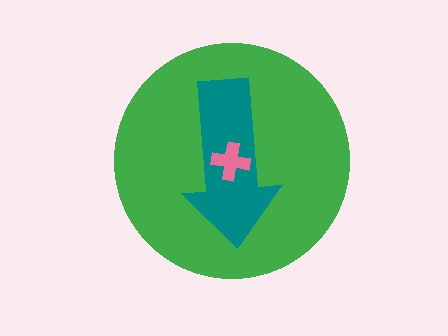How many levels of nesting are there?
3.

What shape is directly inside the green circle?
The teal arrow.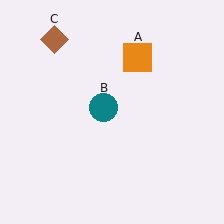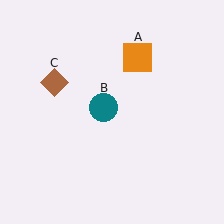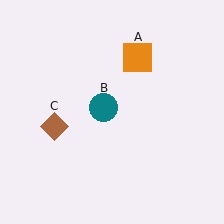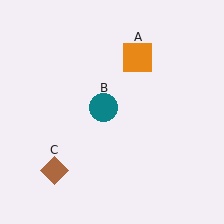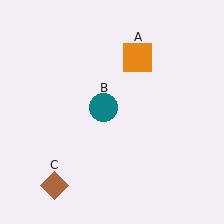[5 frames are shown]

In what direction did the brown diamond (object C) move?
The brown diamond (object C) moved down.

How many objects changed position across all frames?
1 object changed position: brown diamond (object C).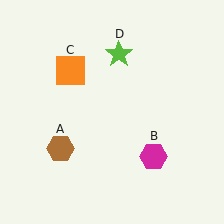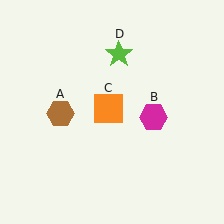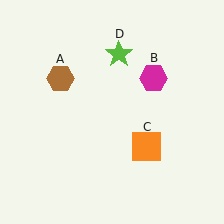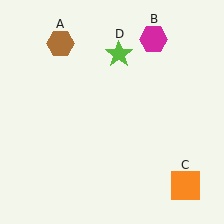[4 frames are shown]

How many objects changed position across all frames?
3 objects changed position: brown hexagon (object A), magenta hexagon (object B), orange square (object C).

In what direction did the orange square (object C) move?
The orange square (object C) moved down and to the right.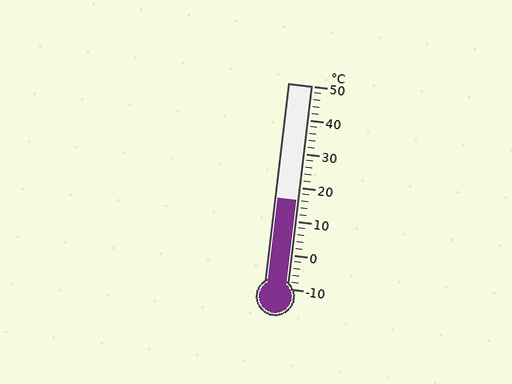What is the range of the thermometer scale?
The thermometer scale ranges from -10°C to 50°C.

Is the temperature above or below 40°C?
The temperature is below 40°C.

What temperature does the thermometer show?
The thermometer shows approximately 16°C.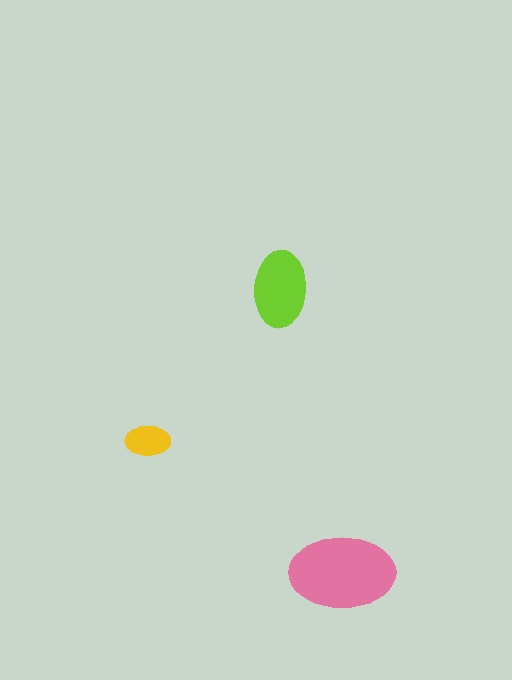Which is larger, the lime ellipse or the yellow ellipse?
The lime one.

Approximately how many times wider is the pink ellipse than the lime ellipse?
About 1.5 times wider.